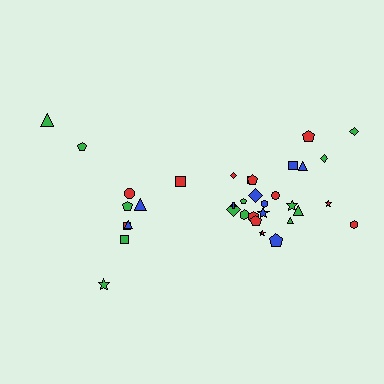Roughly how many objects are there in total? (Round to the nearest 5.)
Roughly 35 objects in total.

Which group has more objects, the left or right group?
The right group.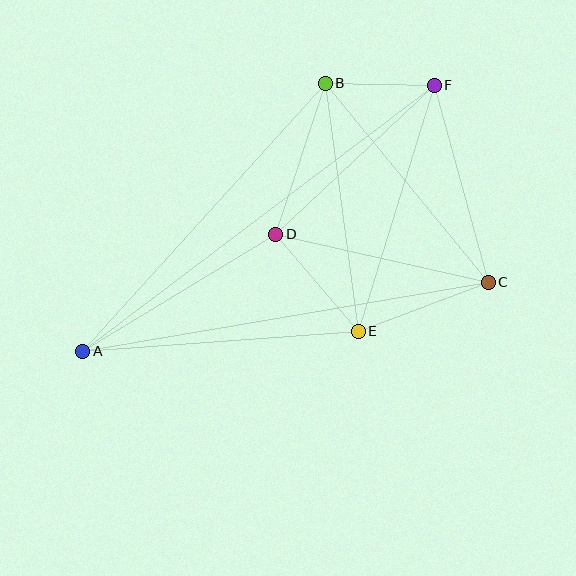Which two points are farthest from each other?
Points A and F are farthest from each other.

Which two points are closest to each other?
Points B and F are closest to each other.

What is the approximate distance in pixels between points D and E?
The distance between D and E is approximately 128 pixels.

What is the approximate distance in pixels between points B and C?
The distance between B and C is approximately 257 pixels.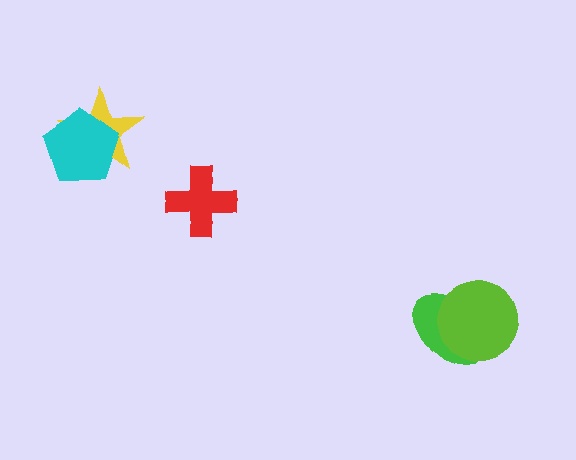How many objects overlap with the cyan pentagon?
1 object overlaps with the cyan pentagon.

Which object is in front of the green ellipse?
The lime circle is in front of the green ellipse.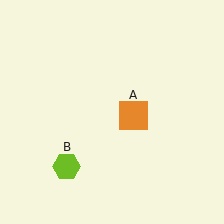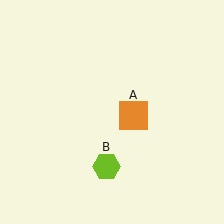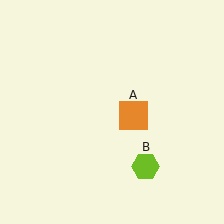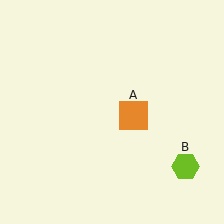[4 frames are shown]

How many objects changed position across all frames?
1 object changed position: lime hexagon (object B).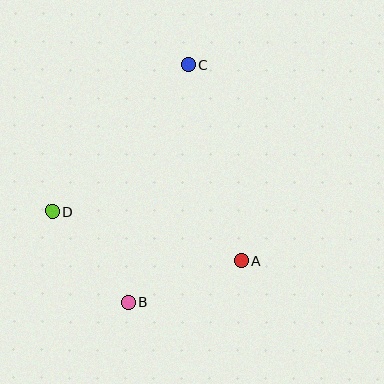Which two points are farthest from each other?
Points B and C are farthest from each other.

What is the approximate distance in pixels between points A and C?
The distance between A and C is approximately 203 pixels.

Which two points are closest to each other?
Points B and D are closest to each other.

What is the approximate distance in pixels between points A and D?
The distance between A and D is approximately 195 pixels.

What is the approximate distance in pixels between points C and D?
The distance between C and D is approximately 200 pixels.